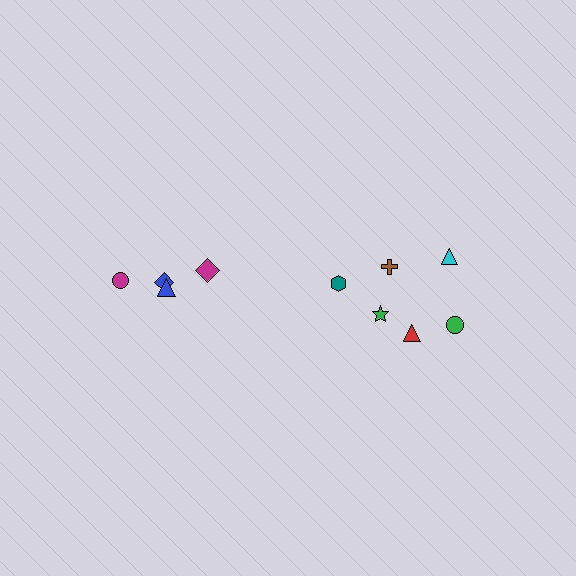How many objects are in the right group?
There are 6 objects.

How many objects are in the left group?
There are 4 objects.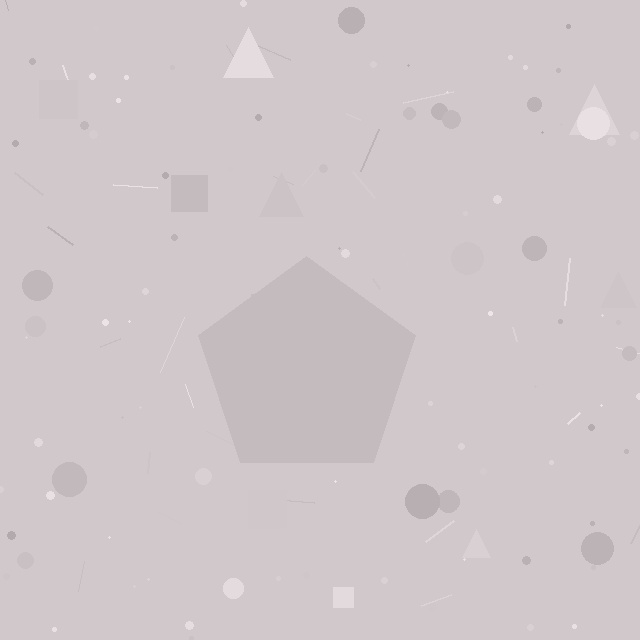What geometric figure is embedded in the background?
A pentagon is embedded in the background.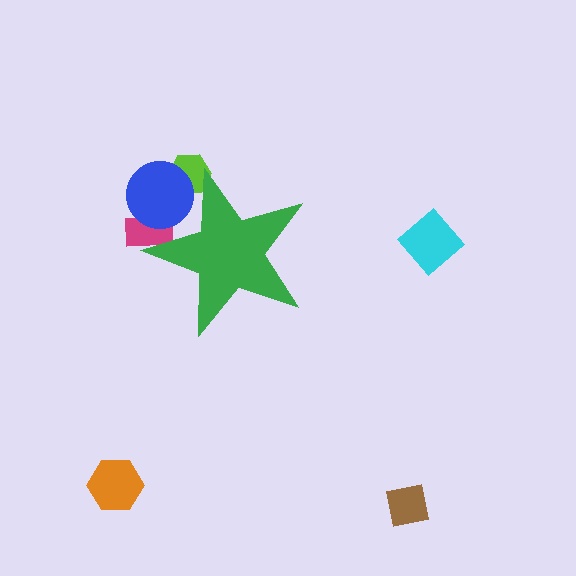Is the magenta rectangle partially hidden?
Yes, the magenta rectangle is partially hidden behind the green star.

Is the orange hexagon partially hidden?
No, the orange hexagon is fully visible.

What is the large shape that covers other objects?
A green star.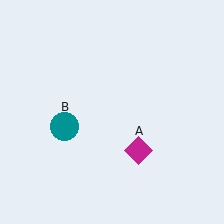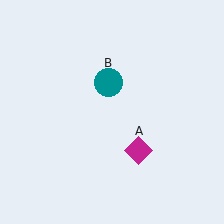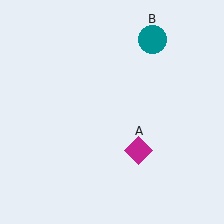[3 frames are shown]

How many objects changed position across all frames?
1 object changed position: teal circle (object B).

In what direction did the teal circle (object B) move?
The teal circle (object B) moved up and to the right.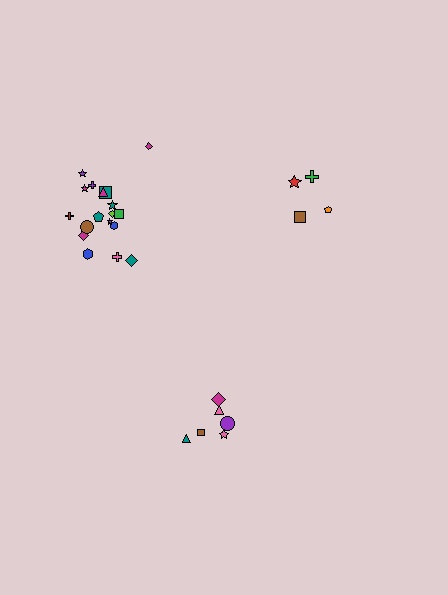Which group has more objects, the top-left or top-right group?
The top-left group.